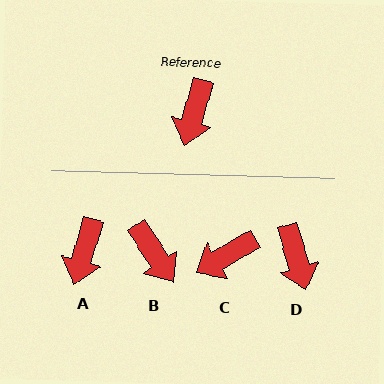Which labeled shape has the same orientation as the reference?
A.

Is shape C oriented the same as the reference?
No, it is off by about 44 degrees.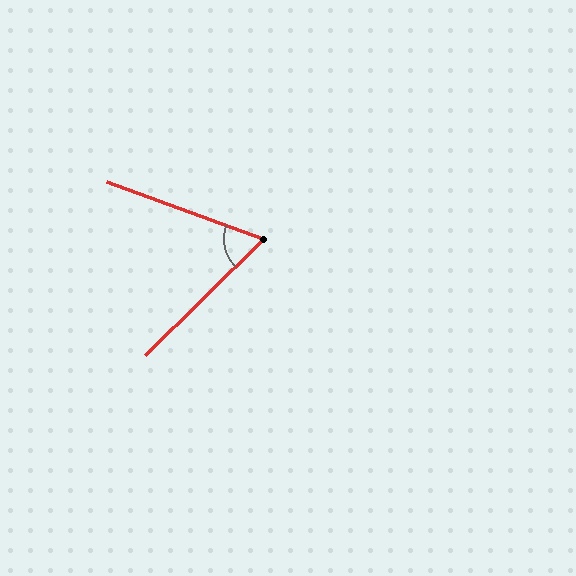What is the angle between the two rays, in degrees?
Approximately 65 degrees.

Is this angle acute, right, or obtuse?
It is acute.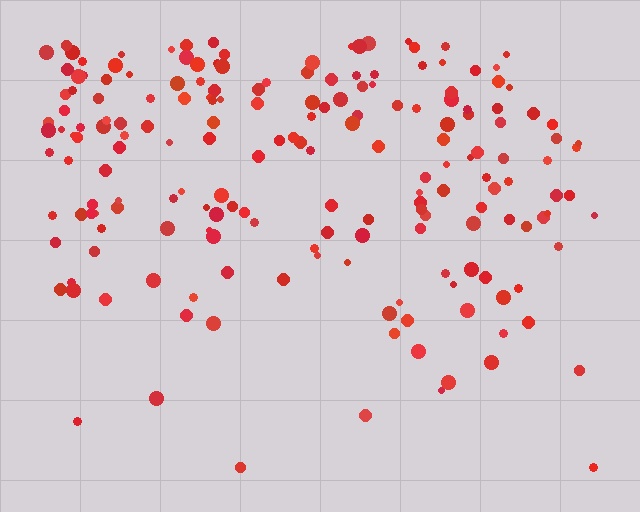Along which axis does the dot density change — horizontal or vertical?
Vertical.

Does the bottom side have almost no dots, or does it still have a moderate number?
Still a moderate number, just noticeably fewer than the top.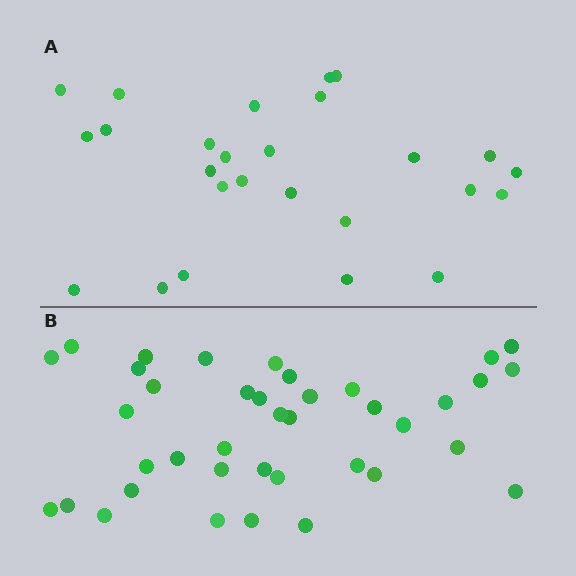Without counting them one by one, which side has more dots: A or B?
Region B (the bottom region) has more dots.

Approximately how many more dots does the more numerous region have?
Region B has approximately 15 more dots than region A.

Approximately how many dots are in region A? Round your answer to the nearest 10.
About 30 dots. (The exact count is 26, which rounds to 30.)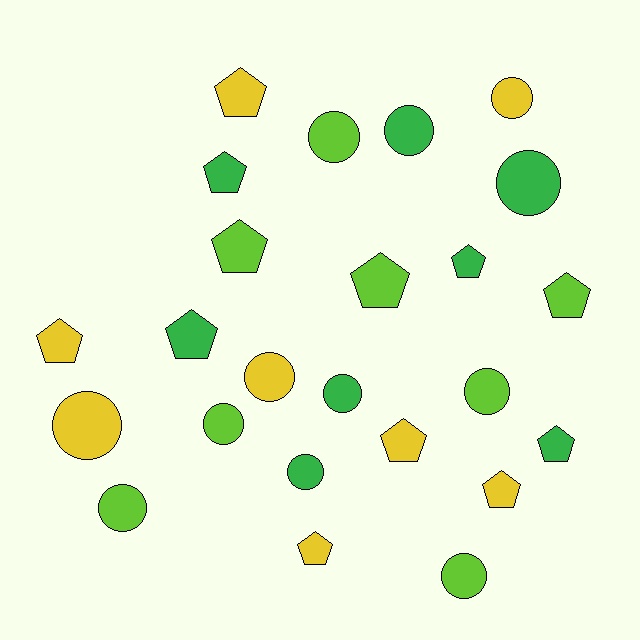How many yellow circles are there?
There are 3 yellow circles.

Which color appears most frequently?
Yellow, with 8 objects.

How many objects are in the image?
There are 24 objects.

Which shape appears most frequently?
Pentagon, with 12 objects.